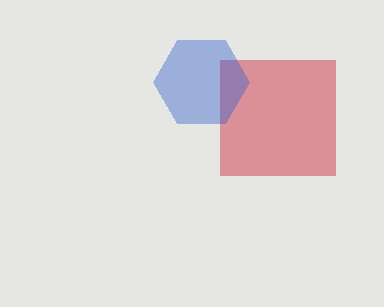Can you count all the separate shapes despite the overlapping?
Yes, there are 2 separate shapes.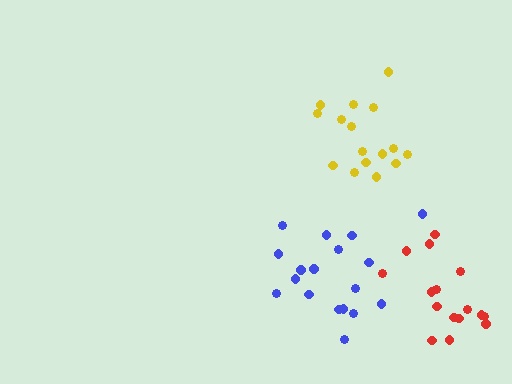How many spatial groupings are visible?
There are 3 spatial groupings.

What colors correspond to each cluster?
The clusters are colored: yellow, blue, red.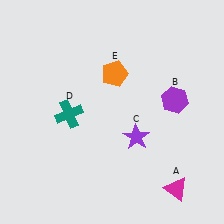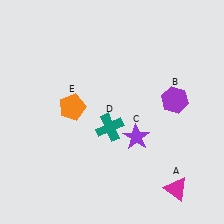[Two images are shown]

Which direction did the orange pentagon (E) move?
The orange pentagon (E) moved left.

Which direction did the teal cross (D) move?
The teal cross (D) moved right.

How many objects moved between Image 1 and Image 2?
2 objects moved between the two images.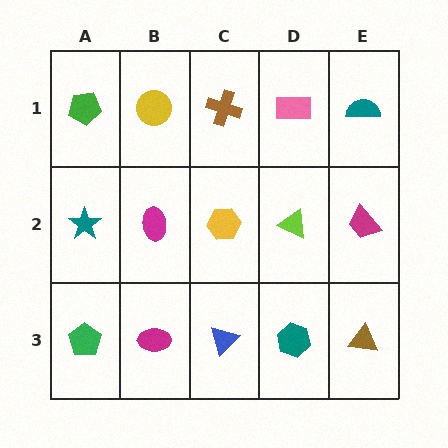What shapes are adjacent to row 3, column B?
A magenta ellipse (row 2, column B), a green pentagon (row 3, column A), a blue triangle (row 3, column C).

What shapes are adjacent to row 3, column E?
A magenta trapezoid (row 2, column E), a teal hexagon (row 3, column D).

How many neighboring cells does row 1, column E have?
2.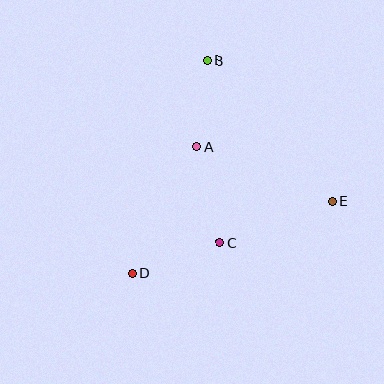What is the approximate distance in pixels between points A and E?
The distance between A and E is approximately 146 pixels.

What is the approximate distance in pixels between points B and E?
The distance between B and E is approximately 188 pixels.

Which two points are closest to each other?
Points A and B are closest to each other.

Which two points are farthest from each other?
Points B and D are farthest from each other.